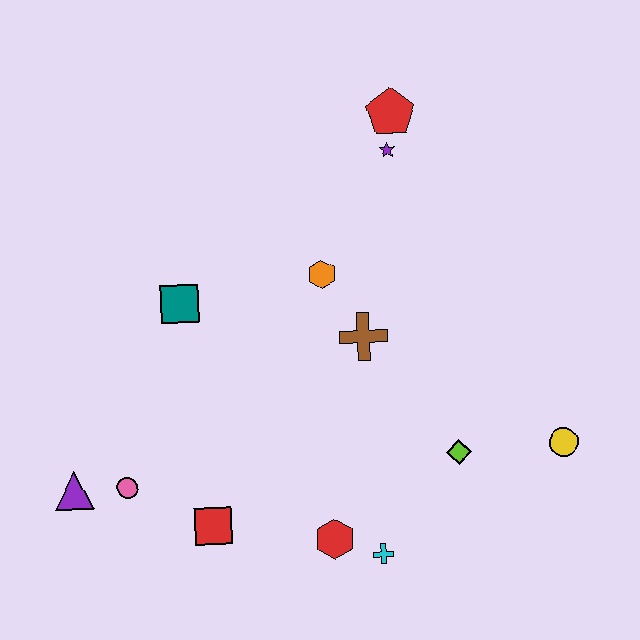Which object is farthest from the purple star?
The purple triangle is farthest from the purple star.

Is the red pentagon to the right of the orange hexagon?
Yes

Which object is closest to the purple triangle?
The pink circle is closest to the purple triangle.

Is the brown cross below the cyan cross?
No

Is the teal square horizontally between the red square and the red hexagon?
No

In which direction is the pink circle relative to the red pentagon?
The pink circle is below the red pentagon.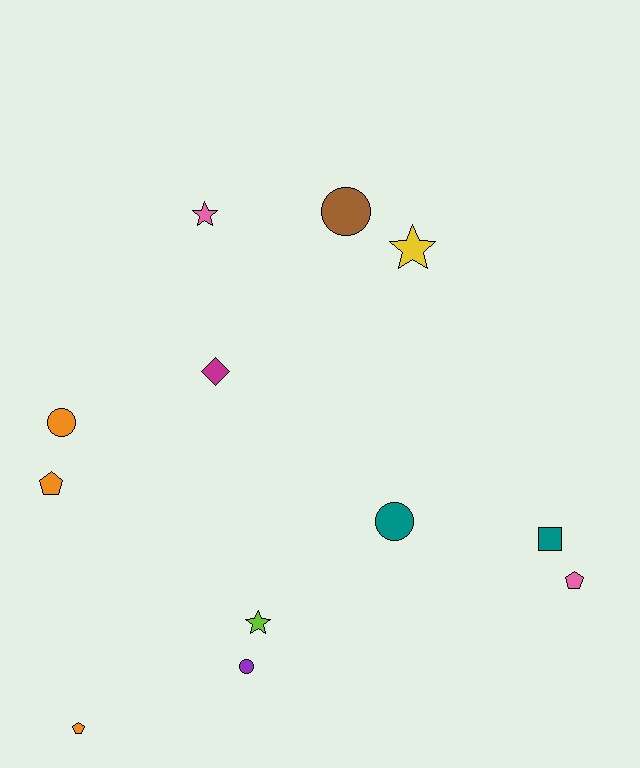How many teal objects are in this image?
There are 2 teal objects.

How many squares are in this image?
There is 1 square.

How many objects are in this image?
There are 12 objects.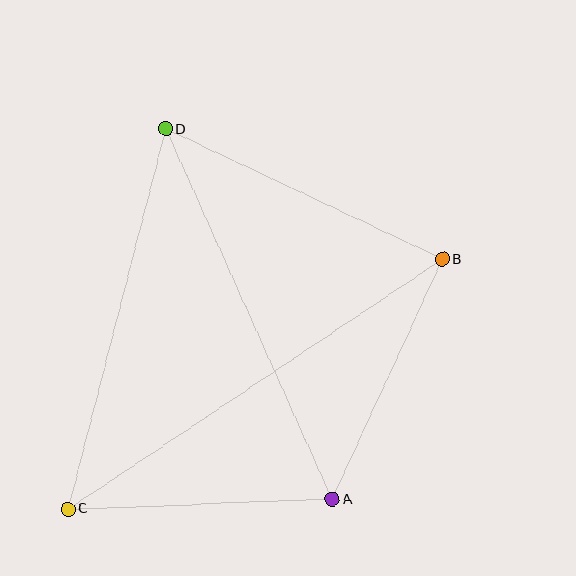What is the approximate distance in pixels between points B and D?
The distance between B and D is approximately 306 pixels.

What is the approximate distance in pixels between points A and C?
The distance between A and C is approximately 265 pixels.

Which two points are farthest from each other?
Points B and C are farthest from each other.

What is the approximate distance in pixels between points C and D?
The distance between C and D is approximately 392 pixels.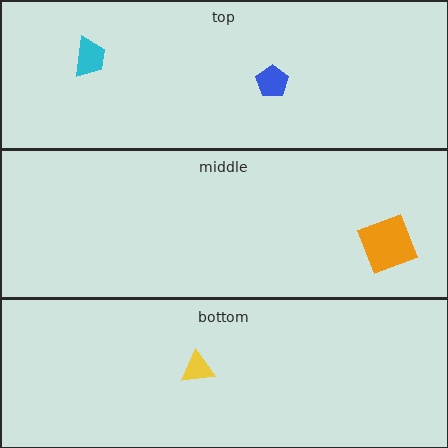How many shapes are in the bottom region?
1.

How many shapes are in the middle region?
1.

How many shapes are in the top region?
2.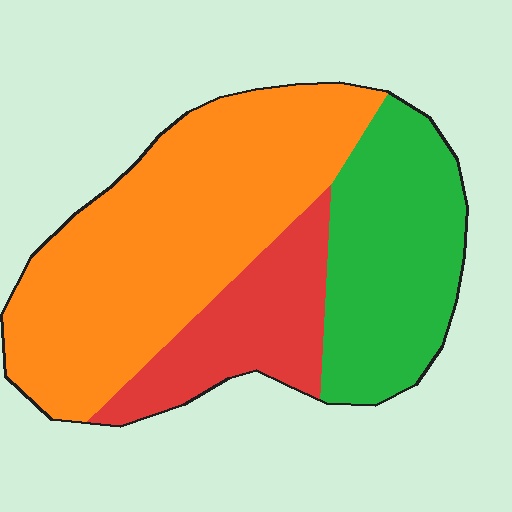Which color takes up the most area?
Orange, at roughly 50%.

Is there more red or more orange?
Orange.